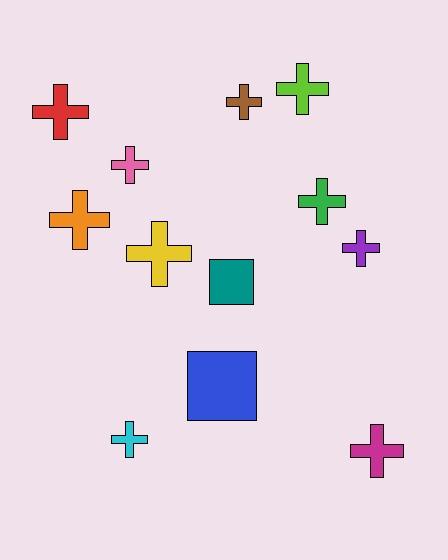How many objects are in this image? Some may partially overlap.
There are 12 objects.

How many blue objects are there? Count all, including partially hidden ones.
There is 1 blue object.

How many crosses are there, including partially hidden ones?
There are 10 crosses.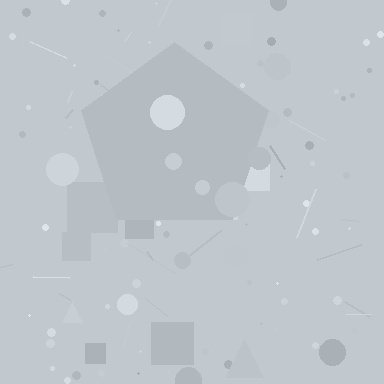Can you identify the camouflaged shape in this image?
The camouflaged shape is a pentagon.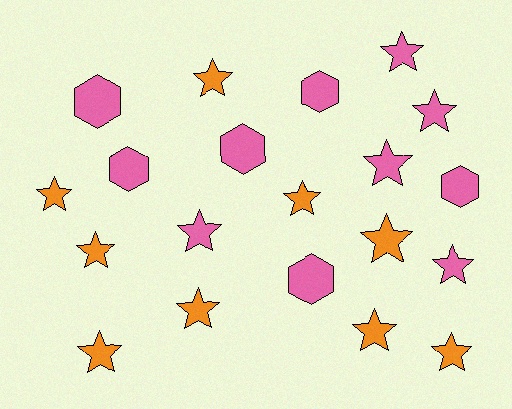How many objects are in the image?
There are 20 objects.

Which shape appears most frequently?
Star, with 14 objects.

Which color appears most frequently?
Pink, with 11 objects.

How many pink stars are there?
There are 5 pink stars.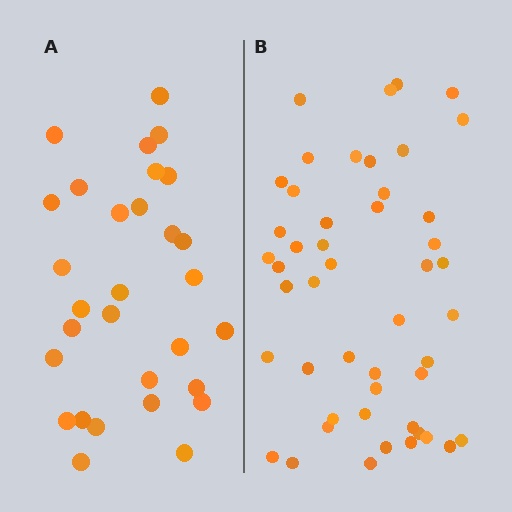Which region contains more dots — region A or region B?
Region B (the right region) has more dots.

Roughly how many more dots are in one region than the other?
Region B has approximately 20 more dots than region A.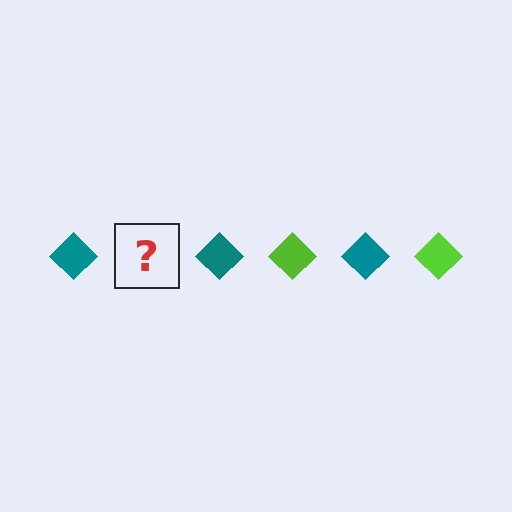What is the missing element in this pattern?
The missing element is a lime diamond.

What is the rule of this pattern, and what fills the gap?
The rule is that the pattern cycles through teal, lime diamonds. The gap should be filled with a lime diamond.